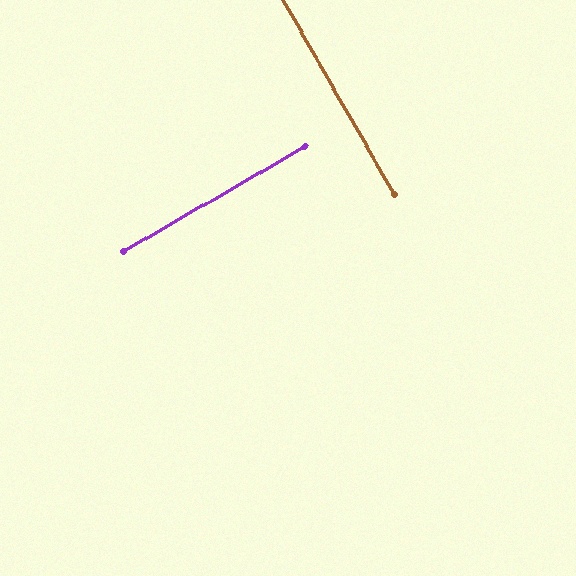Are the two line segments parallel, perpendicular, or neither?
Perpendicular — they meet at approximately 90°.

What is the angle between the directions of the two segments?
Approximately 90 degrees.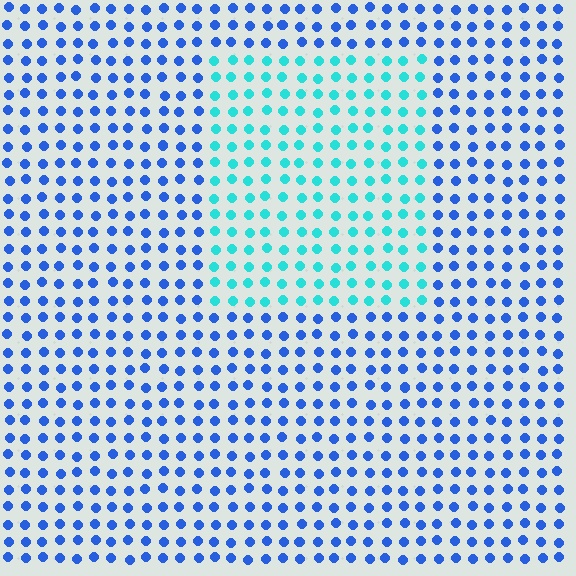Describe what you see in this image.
The image is filled with small blue elements in a uniform arrangement. A rectangle-shaped region is visible where the elements are tinted to a slightly different hue, forming a subtle color boundary.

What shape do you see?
I see a rectangle.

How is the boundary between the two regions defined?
The boundary is defined purely by a slight shift in hue (about 45 degrees). Spacing, size, and orientation are identical on both sides.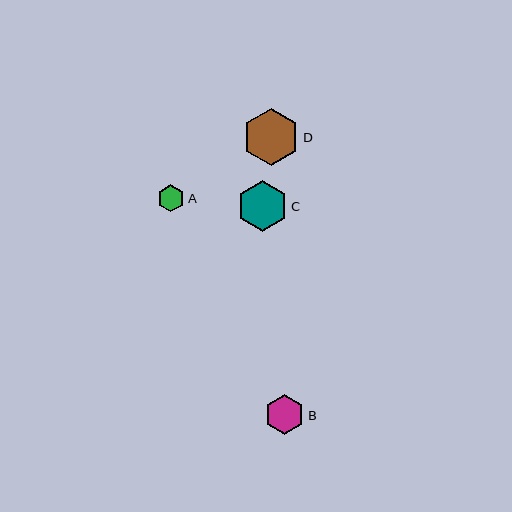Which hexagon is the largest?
Hexagon D is the largest with a size of approximately 57 pixels.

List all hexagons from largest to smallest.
From largest to smallest: D, C, B, A.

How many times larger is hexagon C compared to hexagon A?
Hexagon C is approximately 1.9 times the size of hexagon A.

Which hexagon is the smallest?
Hexagon A is the smallest with a size of approximately 27 pixels.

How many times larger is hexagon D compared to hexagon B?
Hexagon D is approximately 1.4 times the size of hexagon B.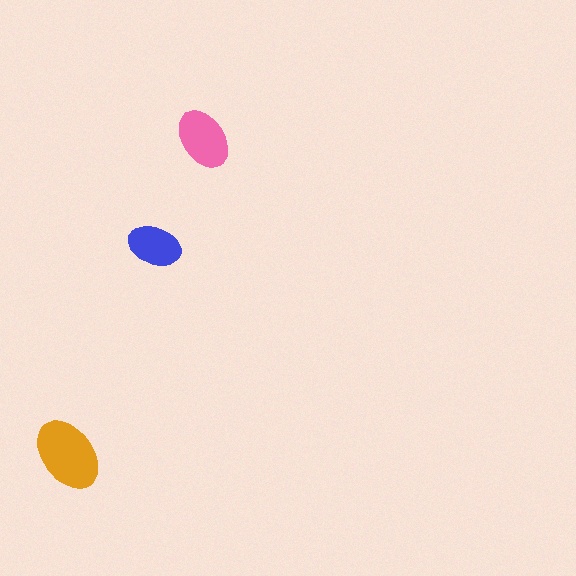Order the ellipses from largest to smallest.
the orange one, the pink one, the blue one.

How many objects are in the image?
There are 3 objects in the image.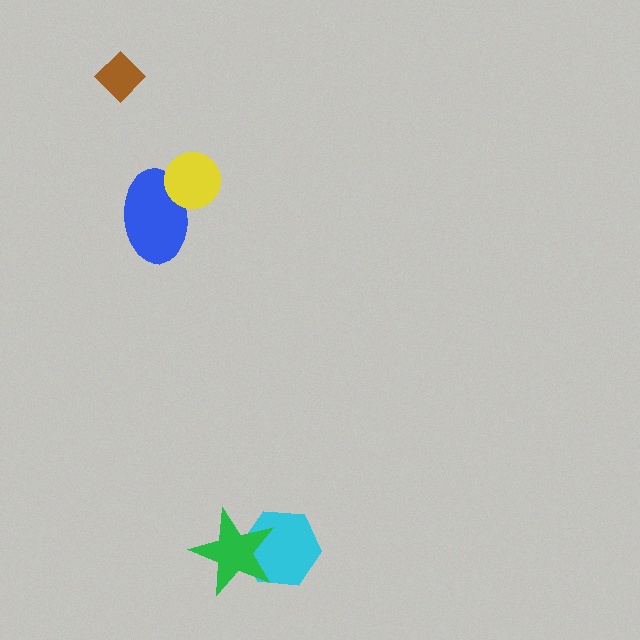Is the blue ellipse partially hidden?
Yes, it is partially covered by another shape.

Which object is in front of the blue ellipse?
The yellow circle is in front of the blue ellipse.